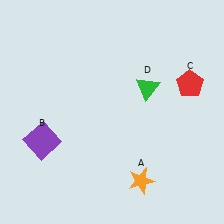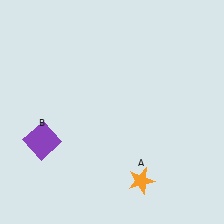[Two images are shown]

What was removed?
The red pentagon (C), the green triangle (D) were removed in Image 2.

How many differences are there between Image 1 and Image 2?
There are 2 differences between the two images.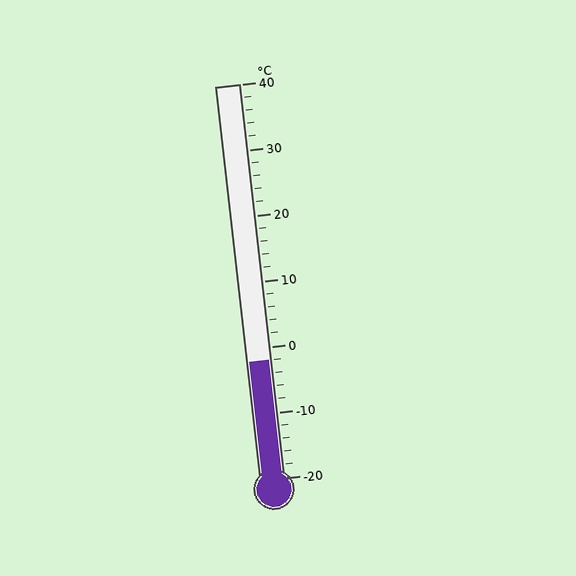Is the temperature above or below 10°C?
The temperature is below 10°C.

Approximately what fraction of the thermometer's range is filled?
The thermometer is filled to approximately 30% of its range.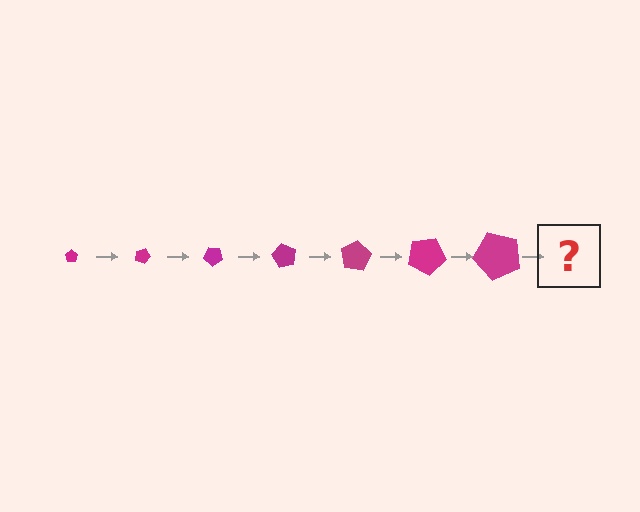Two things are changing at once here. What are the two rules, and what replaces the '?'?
The two rules are that the pentagon grows larger each step and it rotates 20 degrees each step. The '?' should be a pentagon, larger than the previous one and rotated 140 degrees from the start.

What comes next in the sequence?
The next element should be a pentagon, larger than the previous one and rotated 140 degrees from the start.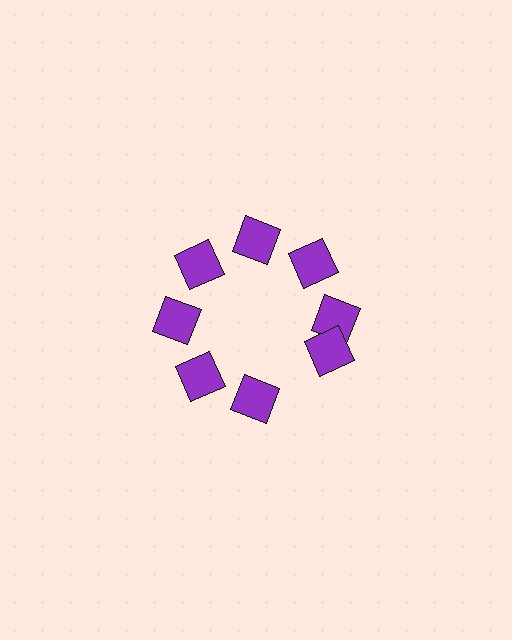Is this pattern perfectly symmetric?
No. The 8 purple squares are arranged in a ring, but one element near the 4 o'clock position is rotated out of alignment along the ring, breaking the 8-fold rotational symmetry.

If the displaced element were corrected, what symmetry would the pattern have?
It would have 8-fold rotational symmetry — the pattern would map onto itself every 45 degrees.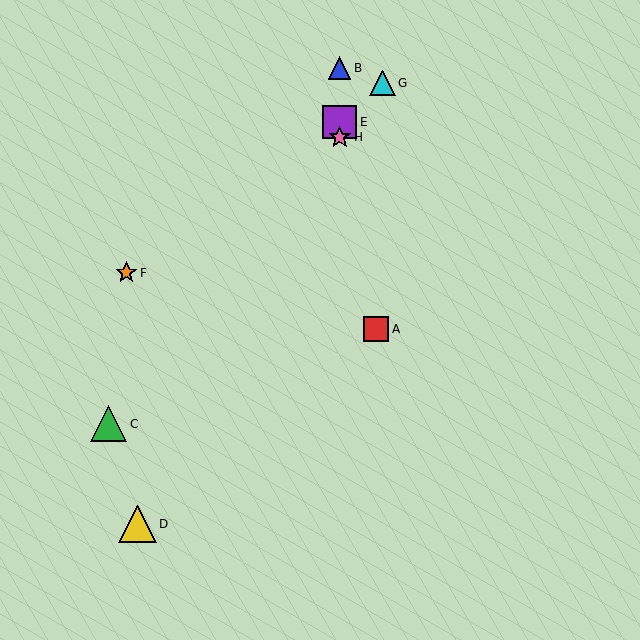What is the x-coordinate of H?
Object H is at x≈340.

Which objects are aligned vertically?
Objects B, E, H are aligned vertically.